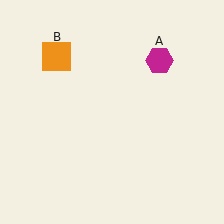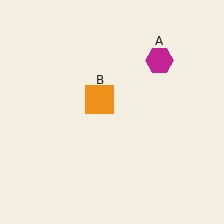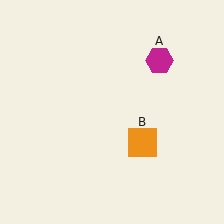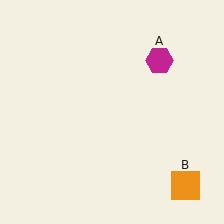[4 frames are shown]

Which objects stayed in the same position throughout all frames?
Magenta hexagon (object A) remained stationary.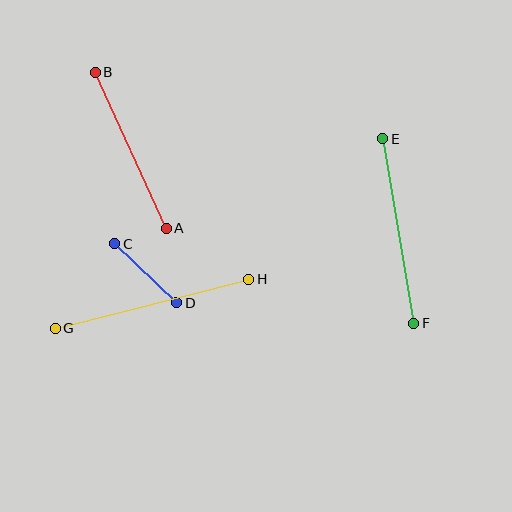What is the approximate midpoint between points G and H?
The midpoint is at approximately (152, 304) pixels.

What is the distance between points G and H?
The distance is approximately 200 pixels.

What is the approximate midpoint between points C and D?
The midpoint is at approximately (146, 273) pixels.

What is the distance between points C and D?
The distance is approximately 86 pixels.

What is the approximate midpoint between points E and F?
The midpoint is at approximately (398, 231) pixels.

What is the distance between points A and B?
The distance is approximately 171 pixels.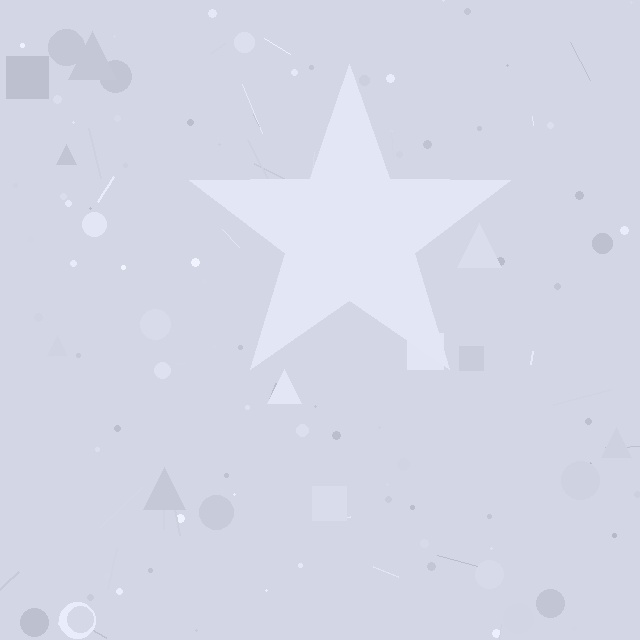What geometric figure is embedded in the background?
A star is embedded in the background.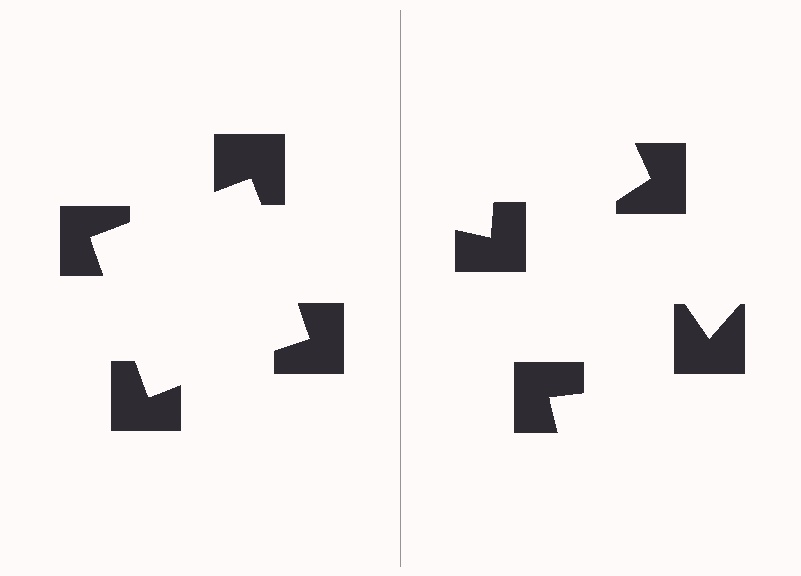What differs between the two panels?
The notched squares are positioned identically on both sides; only the wedge orientations differ. On the left they align to a square; on the right they are misaligned.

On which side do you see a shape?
An illusory square appears on the left side. On the right side the wedge cuts are rotated, so no coherent shape forms.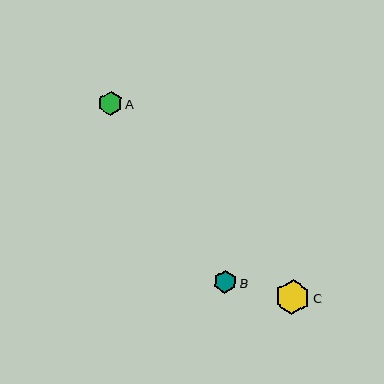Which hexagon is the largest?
Hexagon C is the largest with a size of approximately 35 pixels.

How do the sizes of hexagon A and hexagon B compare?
Hexagon A and hexagon B are approximately the same size.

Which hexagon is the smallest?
Hexagon B is the smallest with a size of approximately 23 pixels.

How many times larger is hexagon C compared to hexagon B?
Hexagon C is approximately 1.5 times the size of hexagon B.